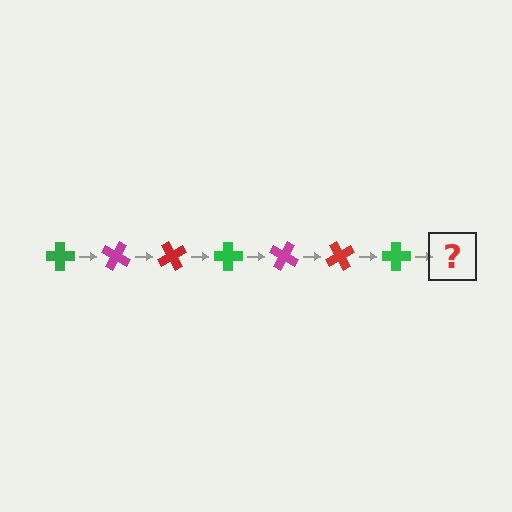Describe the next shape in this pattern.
It should be a magenta cross, rotated 210 degrees from the start.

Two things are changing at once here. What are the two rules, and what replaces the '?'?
The two rules are that it rotates 30 degrees each step and the color cycles through green, magenta, and red. The '?' should be a magenta cross, rotated 210 degrees from the start.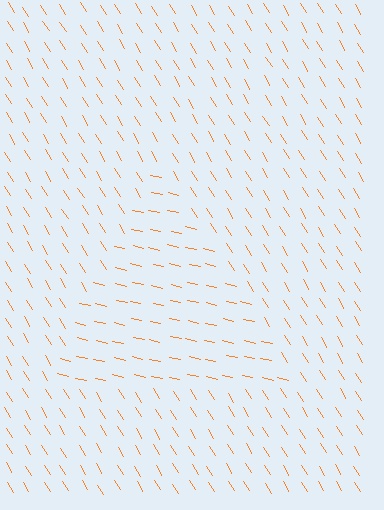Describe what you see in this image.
The image is filled with small orange line segments. A triangle region in the image has lines oriented differently from the surrounding lines, creating a visible texture boundary.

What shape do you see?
I see a triangle.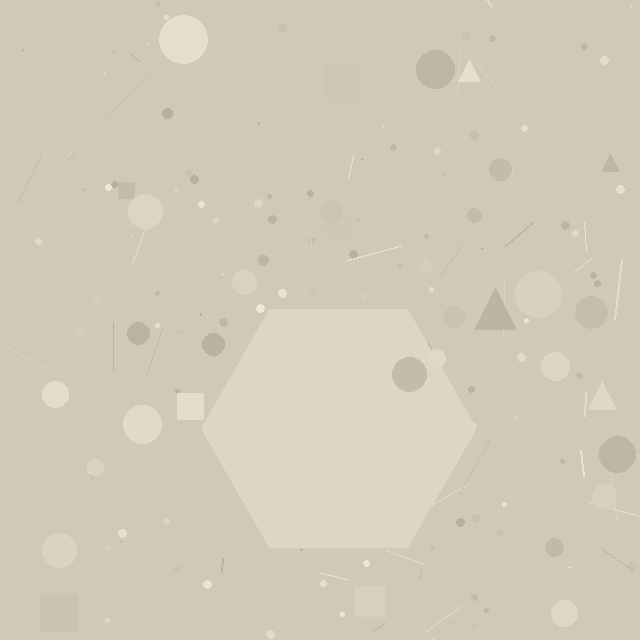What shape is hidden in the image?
A hexagon is hidden in the image.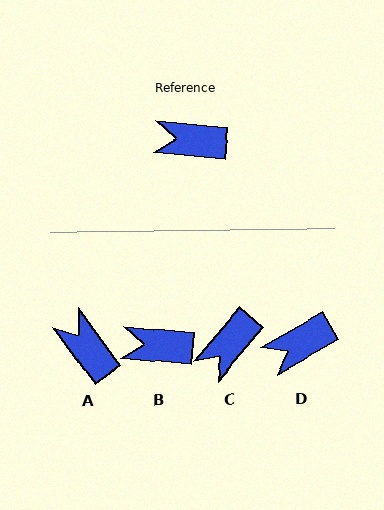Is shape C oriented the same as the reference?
No, it is off by about 54 degrees.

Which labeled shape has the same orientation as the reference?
B.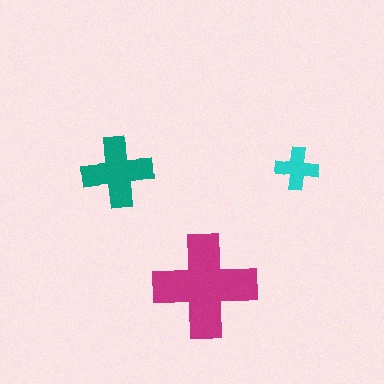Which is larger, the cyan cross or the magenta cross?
The magenta one.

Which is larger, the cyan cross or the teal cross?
The teal one.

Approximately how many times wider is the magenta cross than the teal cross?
About 1.5 times wider.